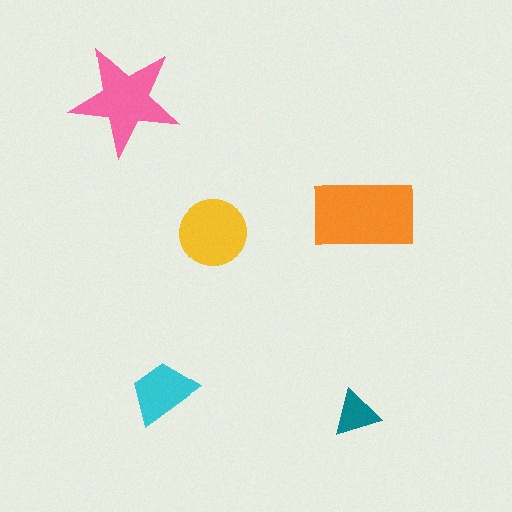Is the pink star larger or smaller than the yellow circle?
Larger.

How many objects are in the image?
There are 5 objects in the image.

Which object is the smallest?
The teal triangle.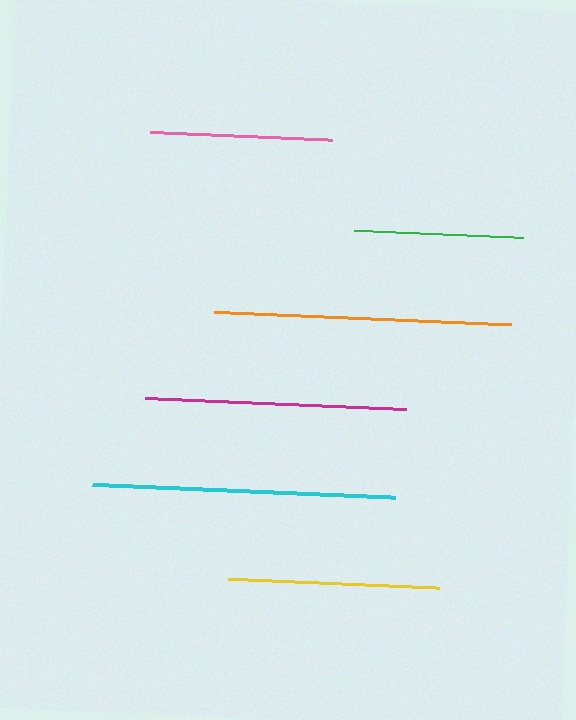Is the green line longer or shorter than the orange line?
The orange line is longer than the green line.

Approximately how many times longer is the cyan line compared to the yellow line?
The cyan line is approximately 1.4 times the length of the yellow line.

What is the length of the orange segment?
The orange segment is approximately 297 pixels long.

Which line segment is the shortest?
The green line is the shortest at approximately 170 pixels.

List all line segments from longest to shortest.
From longest to shortest: cyan, orange, magenta, yellow, pink, green.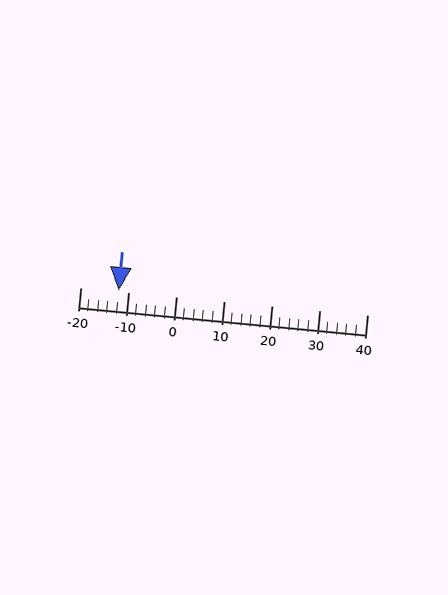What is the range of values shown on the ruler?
The ruler shows values from -20 to 40.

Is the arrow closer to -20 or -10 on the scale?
The arrow is closer to -10.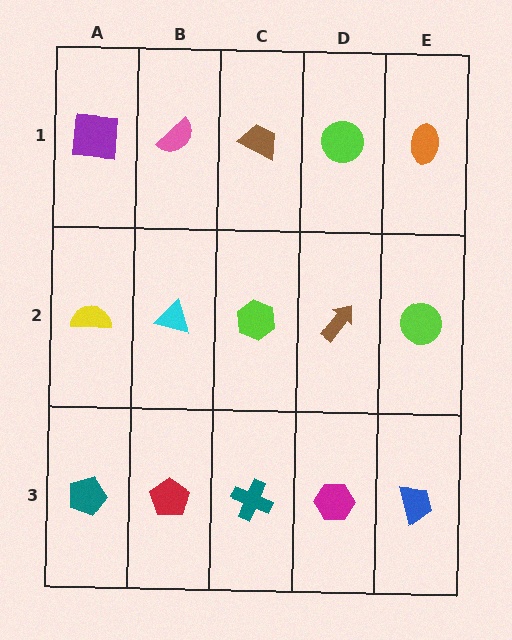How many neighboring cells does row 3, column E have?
2.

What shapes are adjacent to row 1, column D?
A brown arrow (row 2, column D), a brown trapezoid (row 1, column C), an orange ellipse (row 1, column E).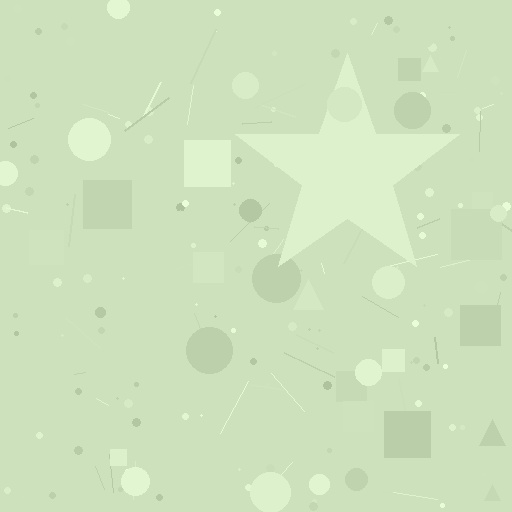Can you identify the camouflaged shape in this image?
The camouflaged shape is a star.